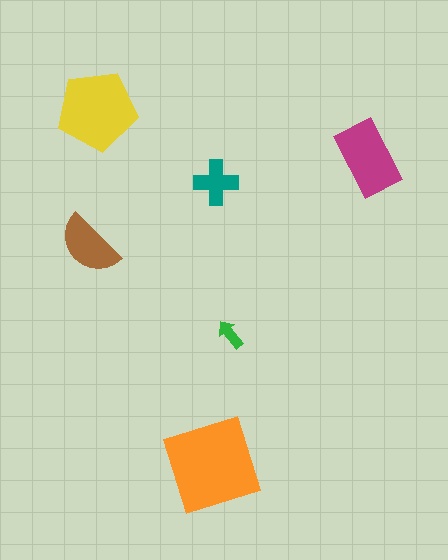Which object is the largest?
The orange square.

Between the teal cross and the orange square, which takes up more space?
The orange square.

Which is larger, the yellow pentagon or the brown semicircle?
The yellow pentagon.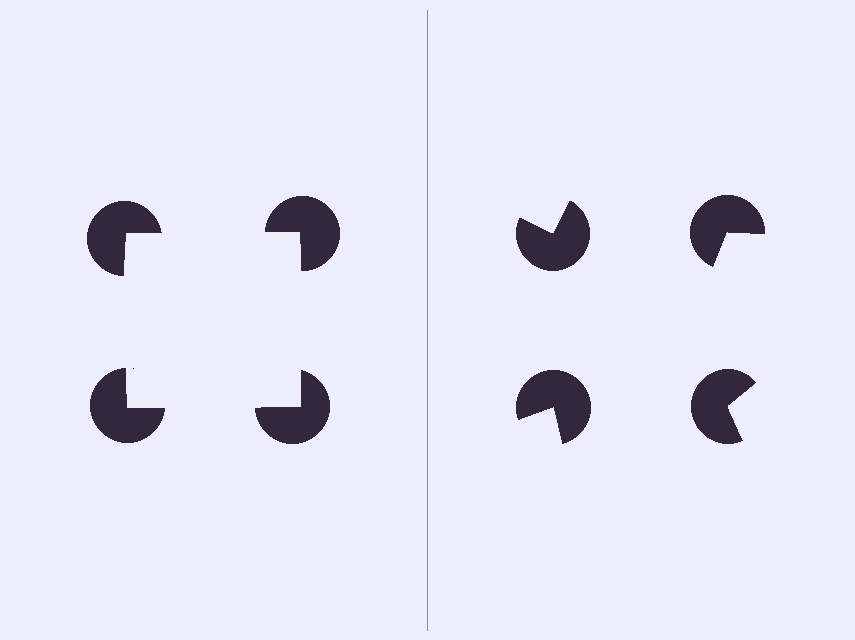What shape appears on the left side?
An illusory square.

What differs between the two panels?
The pac-man discs are positioned identically on both sides; only the wedge orientations differ. On the left they align to a square; on the right they are misaligned.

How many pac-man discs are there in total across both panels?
8 — 4 on each side.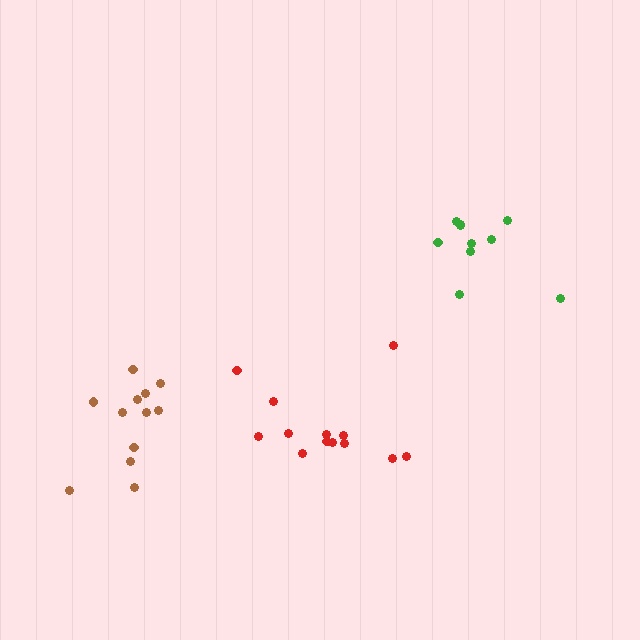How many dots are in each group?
Group 1: 13 dots, Group 2: 10 dots, Group 3: 12 dots (35 total).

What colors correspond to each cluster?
The clusters are colored: red, green, brown.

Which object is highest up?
The green cluster is topmost.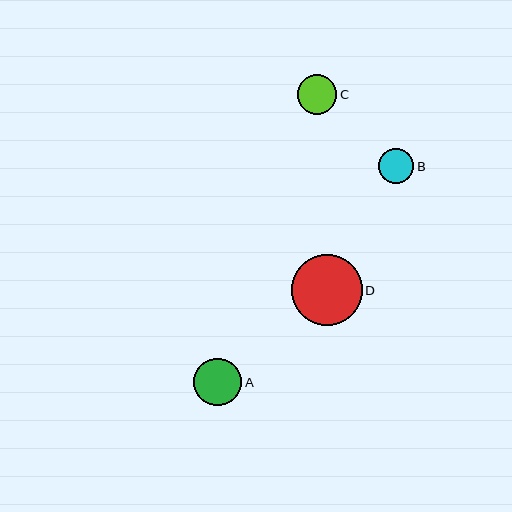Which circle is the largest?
Circle D is the largest with a size of approximately 71 pixels.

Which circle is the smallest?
Circle B is the smallest with a size of approximately 35 pixels.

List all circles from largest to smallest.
From largest to smallest: D, A, C, B.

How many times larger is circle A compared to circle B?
Circle A is approximately 1.4 times the size of circle B.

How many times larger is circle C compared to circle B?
Circle C is approximately 1.1 times the size of circle B.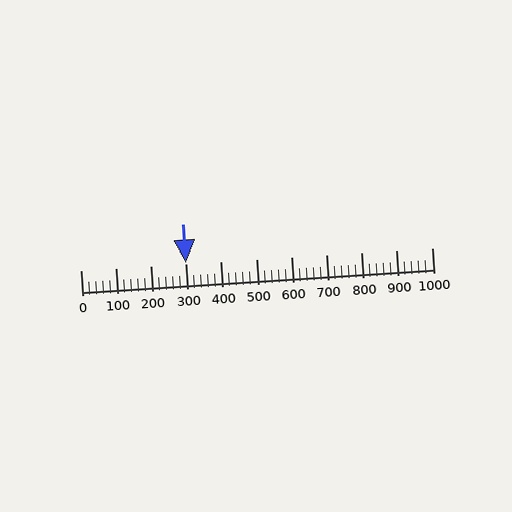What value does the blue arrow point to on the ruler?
The blue arrow points to approximately 300.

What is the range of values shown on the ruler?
The ruler shows values from 0 to 1000.